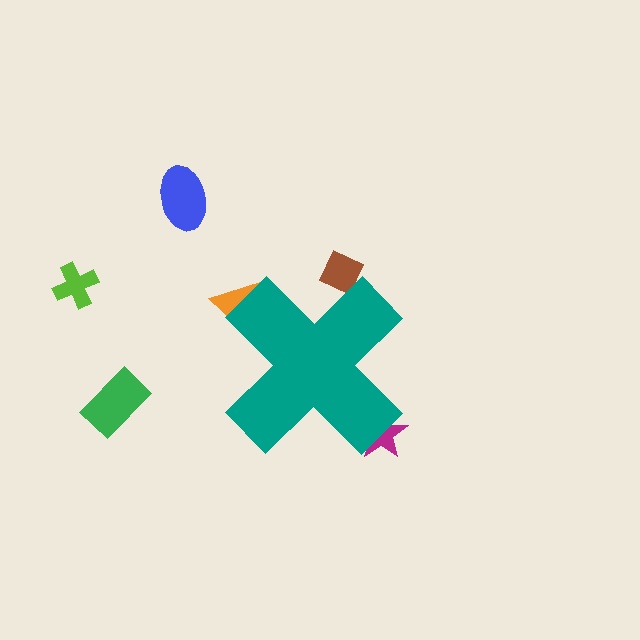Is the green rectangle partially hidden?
No, the green rectangle is fully visible.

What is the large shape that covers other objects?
A teal cross.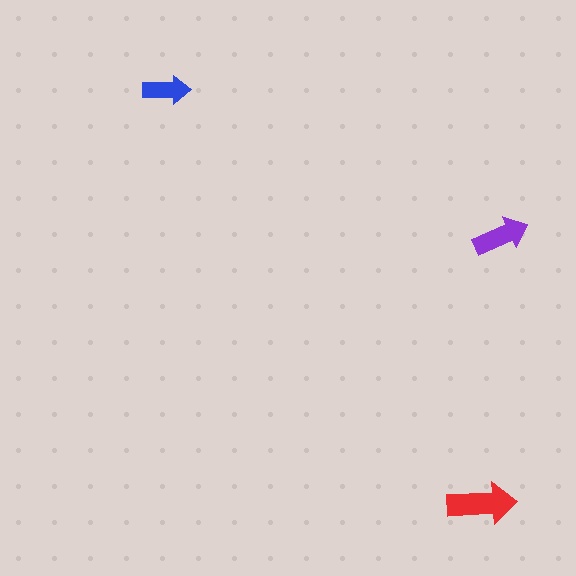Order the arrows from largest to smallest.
the red one, the purple one, the blue one.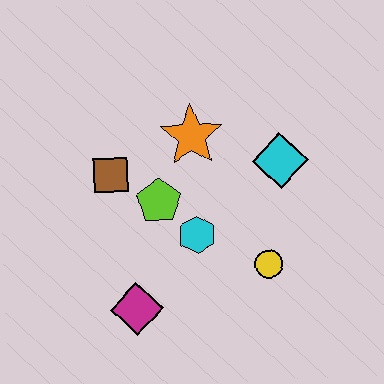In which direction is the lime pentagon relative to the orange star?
The lime pentagon is below the orange star.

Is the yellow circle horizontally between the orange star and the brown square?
No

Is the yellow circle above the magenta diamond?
Yes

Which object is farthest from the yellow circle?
The brown square is farthest from the yellow circle.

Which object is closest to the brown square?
The lime pentagon is closest to the brown square.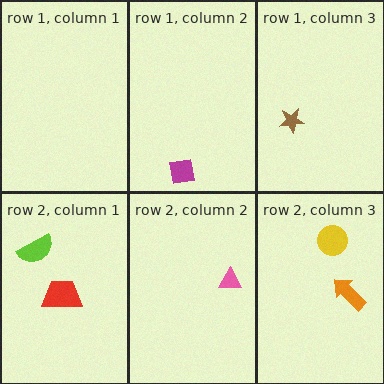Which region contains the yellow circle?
The row 2, column 3 region.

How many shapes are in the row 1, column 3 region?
1.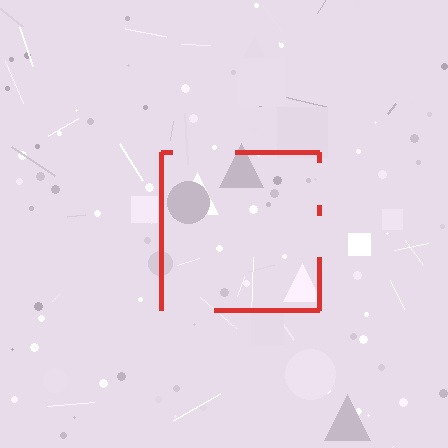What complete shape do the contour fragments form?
The contour fragments form a square.